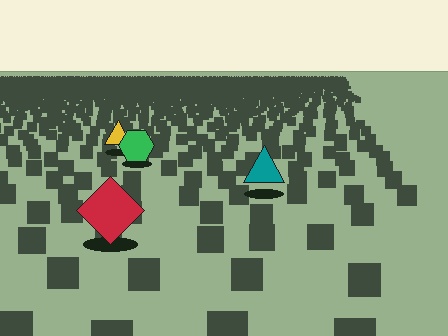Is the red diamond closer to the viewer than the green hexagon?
Yes. The red diamond is closer — you can tell from the texture gradient: the ground texture is coarser near it.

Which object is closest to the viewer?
The red diamond is closest. The texture marks near it are larger and more spread out.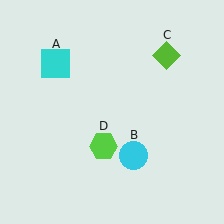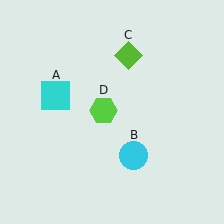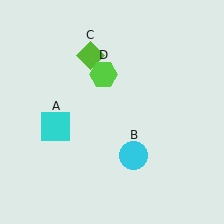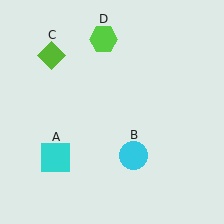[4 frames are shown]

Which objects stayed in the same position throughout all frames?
Cyan circle (object B) remained stationary.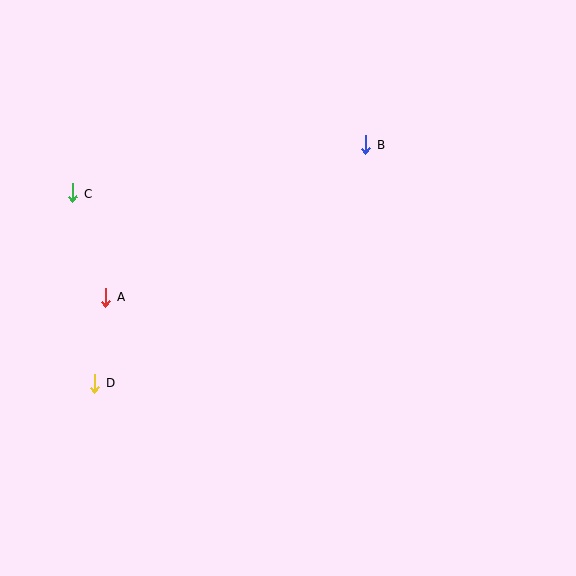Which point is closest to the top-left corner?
Point C is closest to the top-left corner.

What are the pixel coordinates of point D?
Point D is at (95, 383).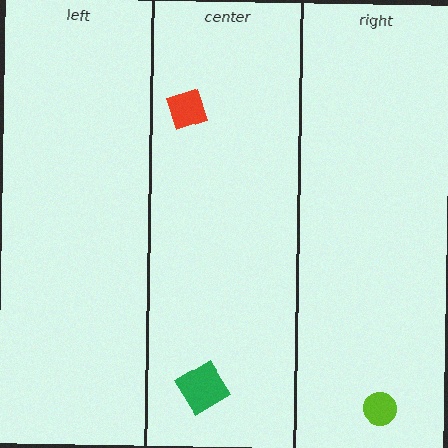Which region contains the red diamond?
The center region.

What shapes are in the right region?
The lime circle.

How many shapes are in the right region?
1.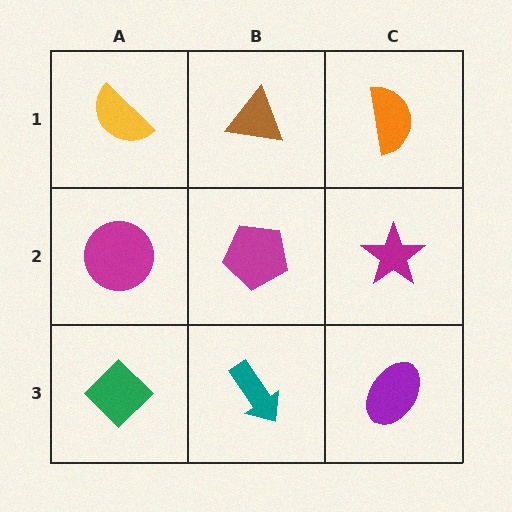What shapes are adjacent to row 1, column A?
A magenta circle (row 2, column A), a brown triangle (row 1, column B).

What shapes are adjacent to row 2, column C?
An orange semicircle (row 1, column C), a purple ellipse (row 3, column C), a magenta pentagon (row 2, column B).